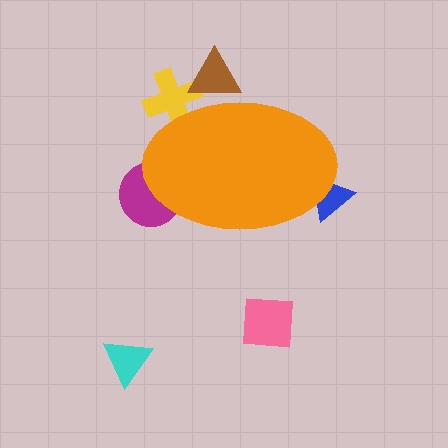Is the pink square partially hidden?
No, the pink square is fully visible.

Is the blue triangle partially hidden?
Yes, the blue triangle is partially hidden behind the orange ellipse.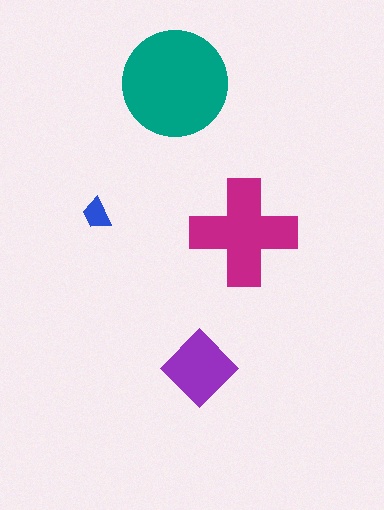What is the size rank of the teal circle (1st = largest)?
1st.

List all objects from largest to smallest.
The teal circle, the magenta cross, the purple diamond, the blue trapezoid.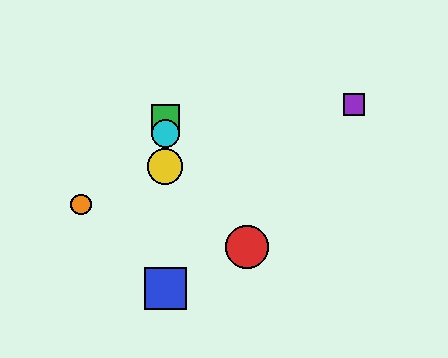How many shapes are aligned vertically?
4 shapes (the blue square, the green square, the yellow circle, the cyan circle) are aligned vertically.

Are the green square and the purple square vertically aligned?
No, the green square is at x≈165 and the purple square is at x≈354.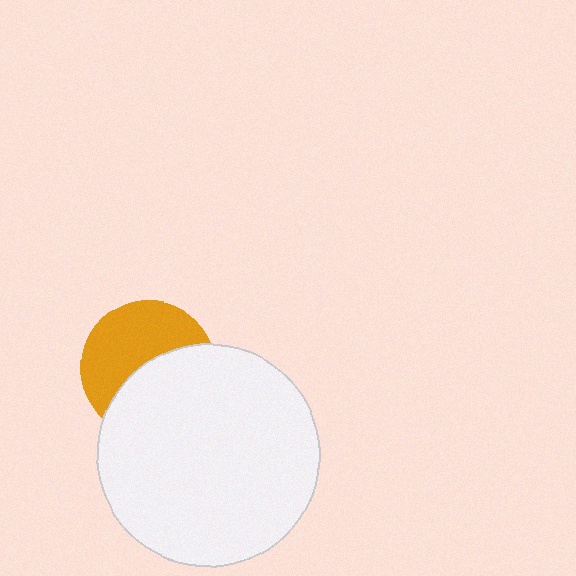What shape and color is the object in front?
The object in front is a white circle.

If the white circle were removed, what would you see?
You would see the complete orange circle.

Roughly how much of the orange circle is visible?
About half of it is visible (roughly 51%).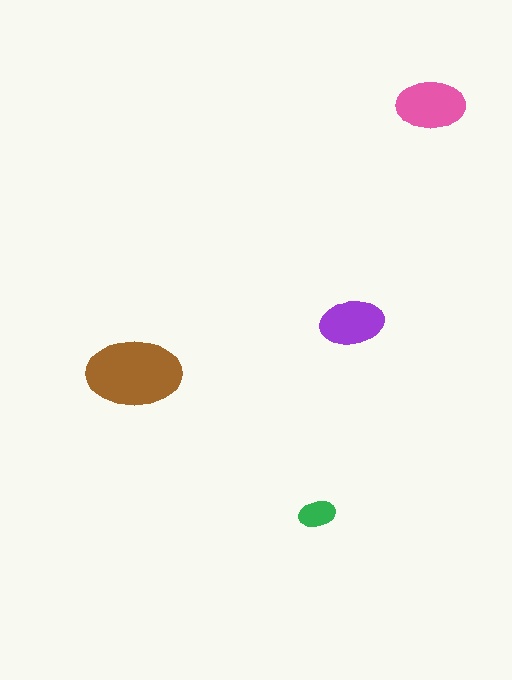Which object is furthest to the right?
The pink ellipse is rightmost.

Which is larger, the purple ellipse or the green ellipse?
The purple one.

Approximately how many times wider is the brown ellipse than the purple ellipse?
About 1.5 times wider.